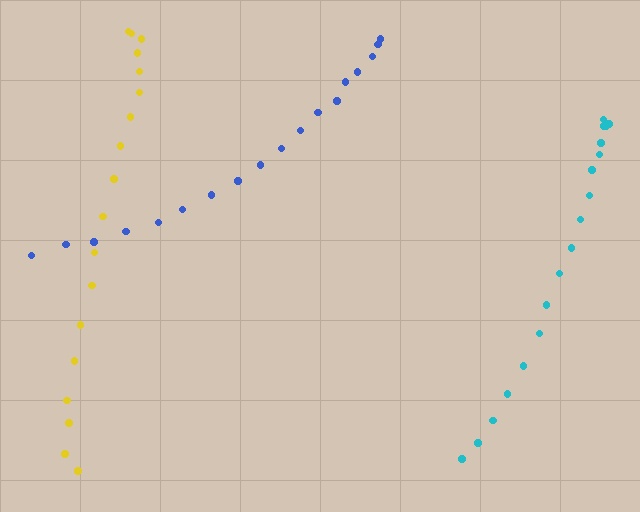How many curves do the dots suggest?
There are 3 distinct paths.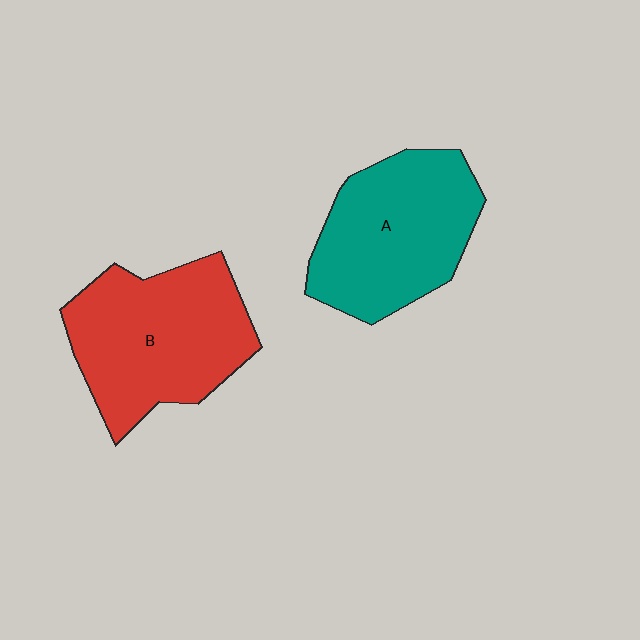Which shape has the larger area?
Shape B (red).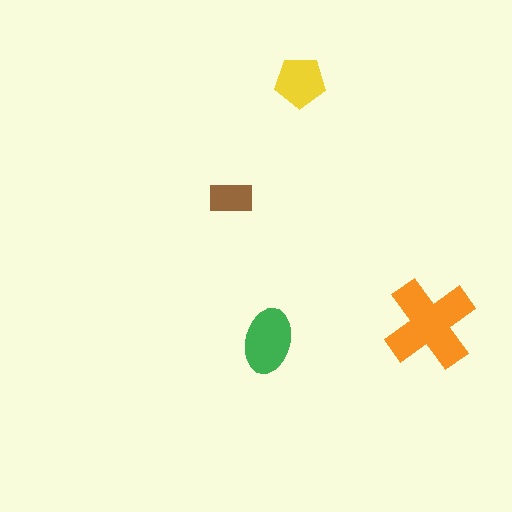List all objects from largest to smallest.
The orange cross, the green ellipse, the yellow pentagon, the brown rectangle.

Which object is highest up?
The yellow pentagon is topmost.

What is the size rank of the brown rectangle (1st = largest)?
4th.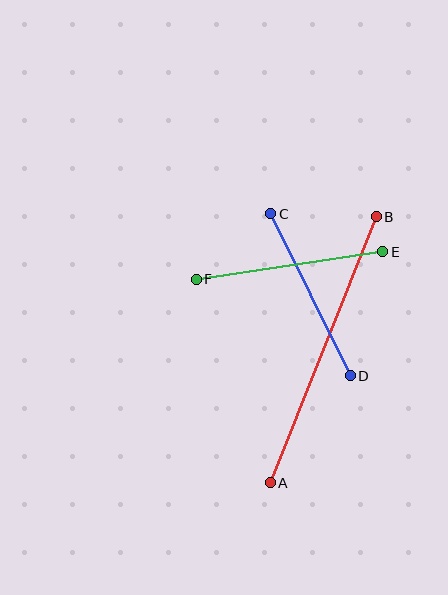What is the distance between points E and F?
The distance is approximately 188 pixels.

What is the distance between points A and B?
The distance is approximately 287 pixels.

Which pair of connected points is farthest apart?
Points A and B are farthest apart.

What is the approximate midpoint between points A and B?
The midpoint is at approximately (323, 350) pixels.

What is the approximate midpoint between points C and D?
The midpoint is at approximately (311, 295) pixels.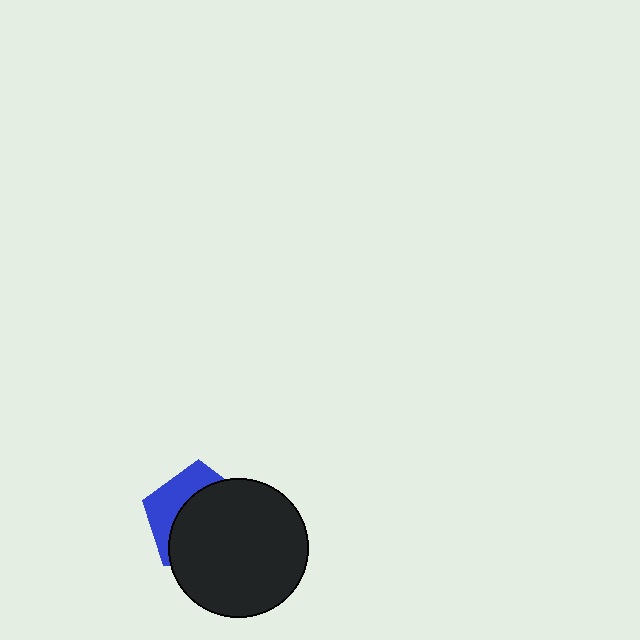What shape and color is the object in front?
The object in front is a black circle.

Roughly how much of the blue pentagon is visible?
A small part of it is visible (roughly 34%).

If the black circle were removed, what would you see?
You would see the complete blue pentagon.